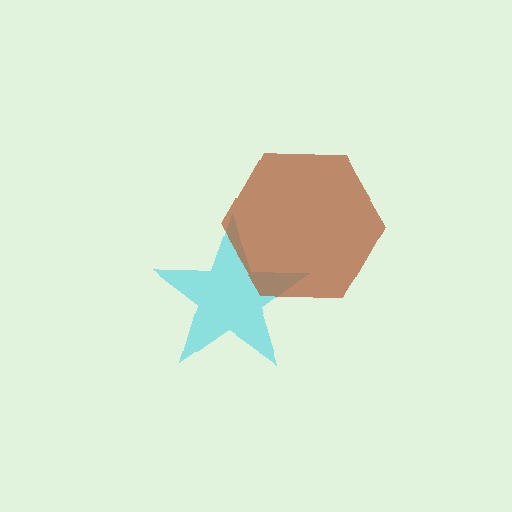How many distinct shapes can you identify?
There are 2 distinct shapes: a cyan star, a brown hexagon.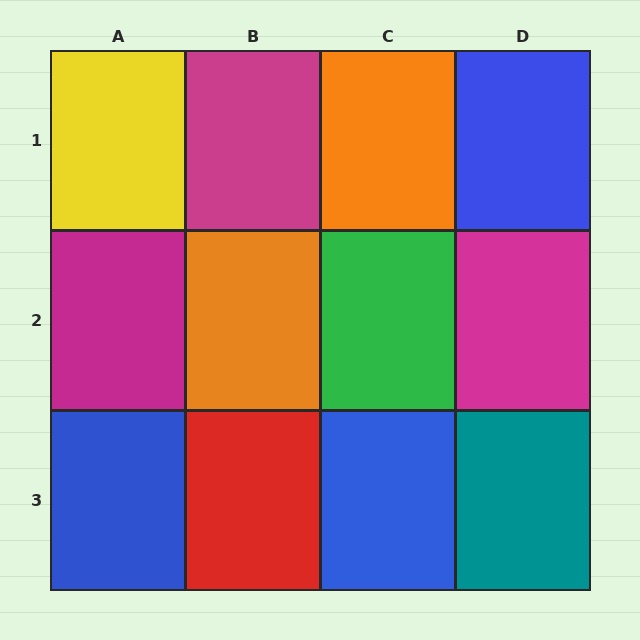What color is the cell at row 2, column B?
Orange.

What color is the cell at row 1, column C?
Orange.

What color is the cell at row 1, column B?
Magenta.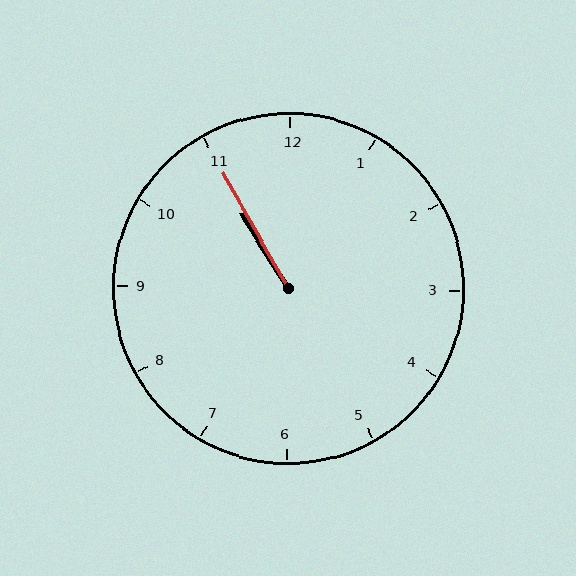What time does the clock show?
10:55.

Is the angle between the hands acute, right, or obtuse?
It is acute.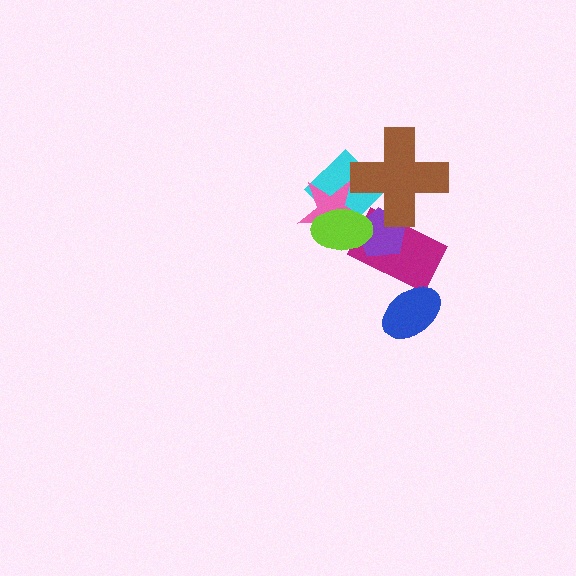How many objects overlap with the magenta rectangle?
4 objects overlap with the magenta rectangle.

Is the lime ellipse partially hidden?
No, no other shape covers it.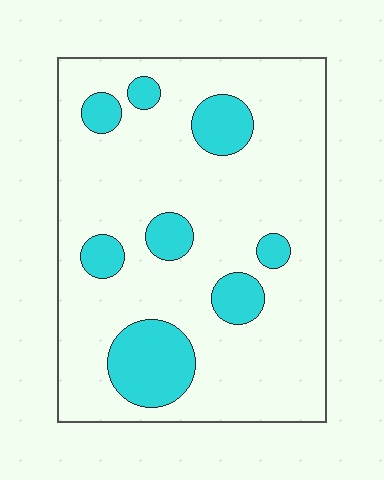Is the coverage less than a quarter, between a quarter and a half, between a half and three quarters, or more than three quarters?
Less than a quarter.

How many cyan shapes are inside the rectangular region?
8.